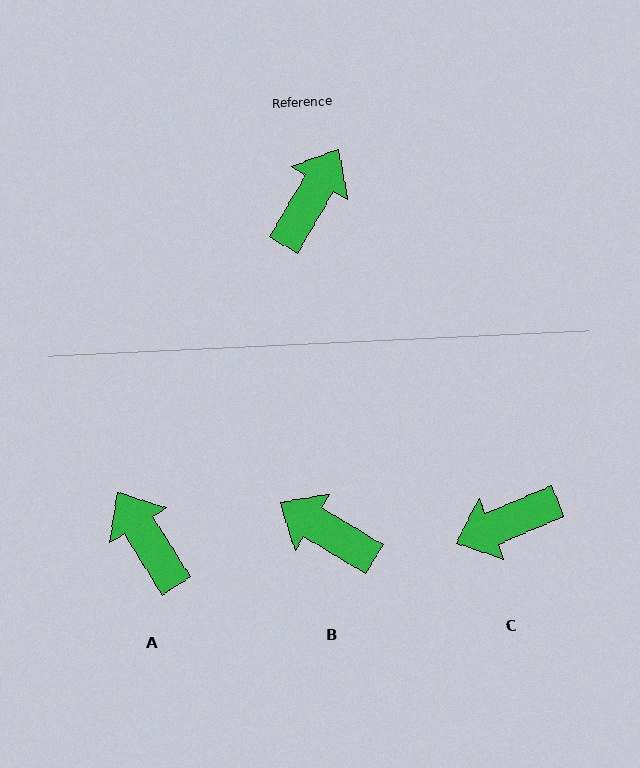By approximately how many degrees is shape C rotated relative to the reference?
Approximately 143 degrees counter-clockwise.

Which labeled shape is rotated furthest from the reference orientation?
C, about 143 degrees away.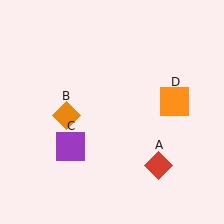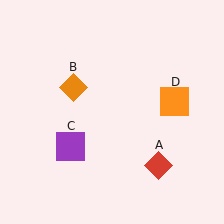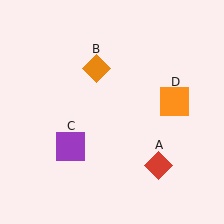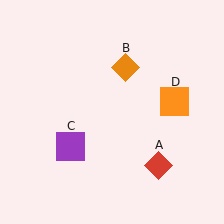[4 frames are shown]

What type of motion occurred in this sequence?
The orange diamond (object B) rotated clockwise around the center of the scene.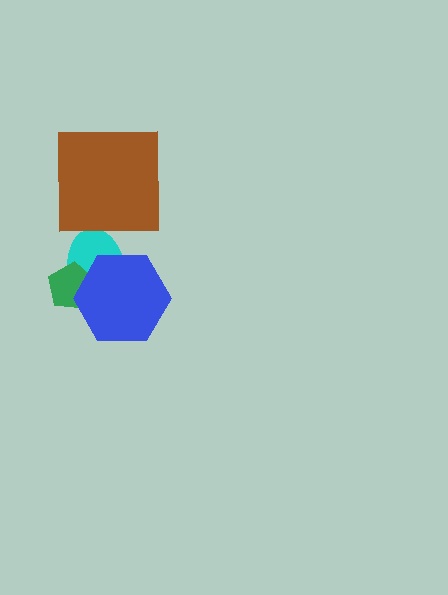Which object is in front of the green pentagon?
The blue hexagon is in front of the green pentagon.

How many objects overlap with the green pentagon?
2 objects overlap with the green pentagon.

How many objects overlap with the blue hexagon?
2 objects overlap with the blue hexagon.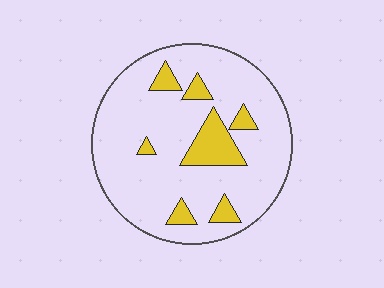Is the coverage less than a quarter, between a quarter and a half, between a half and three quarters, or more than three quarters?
Less than a quarter.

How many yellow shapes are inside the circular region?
7.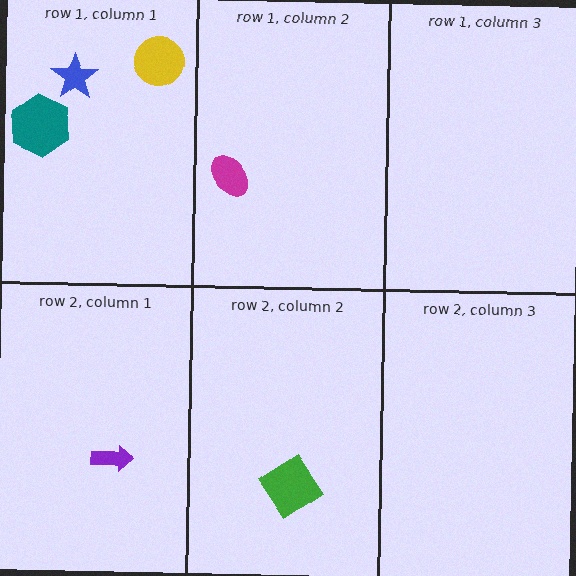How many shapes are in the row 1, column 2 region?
1.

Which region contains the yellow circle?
The row 1, column 1 region.